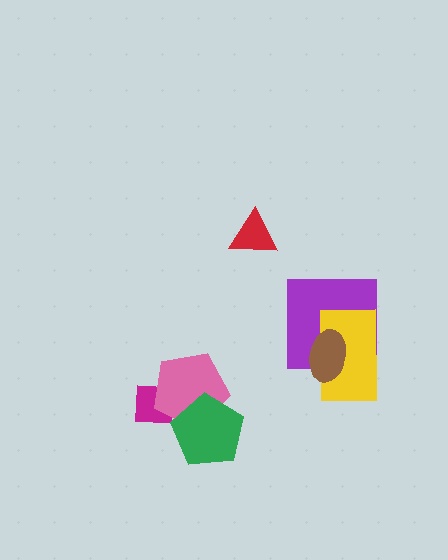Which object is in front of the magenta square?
The pink pentagon is in front of the magenta square.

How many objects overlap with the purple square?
2 objects overlap with the purple square.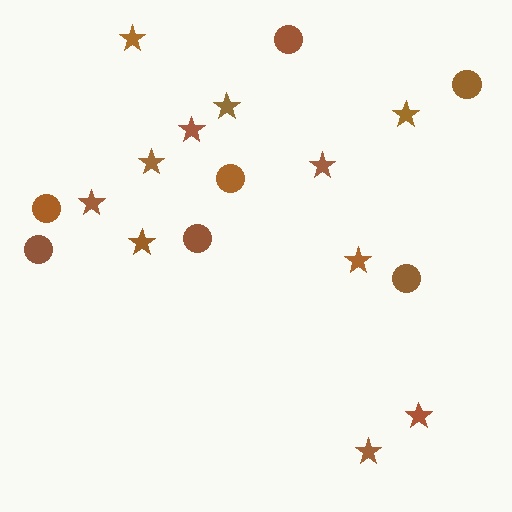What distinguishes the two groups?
There are 2 groups: one group of circles (7) and one group of stars (11).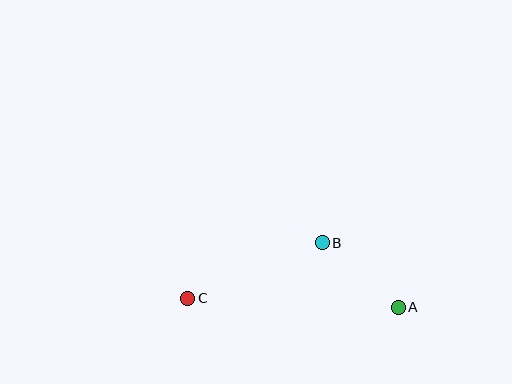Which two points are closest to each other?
Points A and B are closest to each other.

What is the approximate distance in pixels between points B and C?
The distance between B and C is approximately 146 pixels.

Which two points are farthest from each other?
Points A and C are farthest from each other.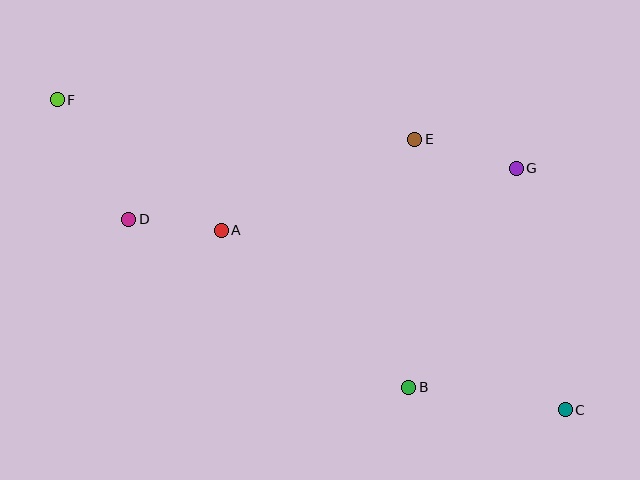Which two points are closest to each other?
Points A and D are closest to each other.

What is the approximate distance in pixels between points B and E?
The distance between B and E is approximately 248 pixels.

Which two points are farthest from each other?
Points C and F are farthest from each other.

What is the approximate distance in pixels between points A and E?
The distance between A and E is approximately 214 pixels.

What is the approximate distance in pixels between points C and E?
The distance between C and E is approximately 309 pixels.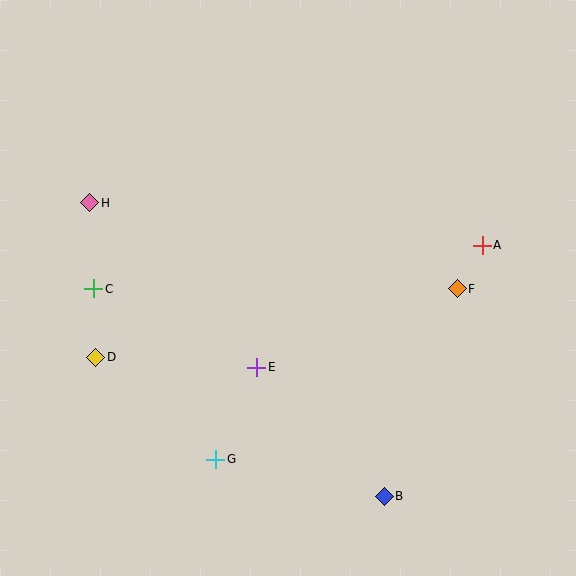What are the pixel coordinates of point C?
Point C is at (94, 289).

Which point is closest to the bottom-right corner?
Point B is closest to the bottom-right corner.